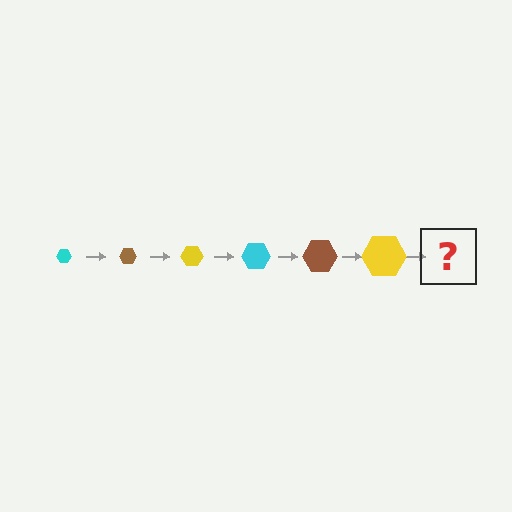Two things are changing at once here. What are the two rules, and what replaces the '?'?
The two rules are that the hexagon grows larger each step and the color cycles through cyan, brown, and yellow. The '?' should be a cyan hexagon, larger than the previous one.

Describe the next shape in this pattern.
It should be a cyan hexagon, larger than the previous one.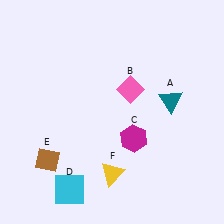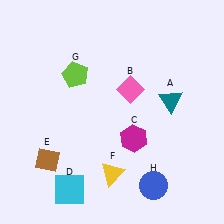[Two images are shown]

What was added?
A lime pentagon (G), a blue circle (H) were added in Image 2.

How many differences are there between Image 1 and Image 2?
There are 2 differences between the two images.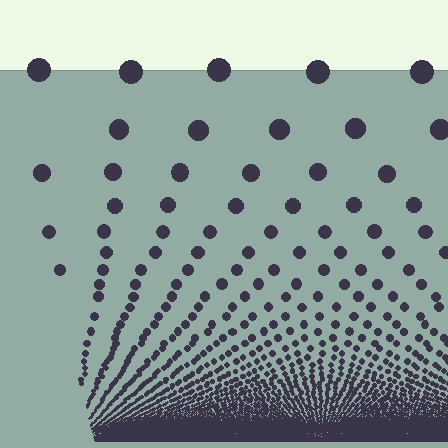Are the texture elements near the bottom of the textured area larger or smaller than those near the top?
Smaller. The gradient is inverted — elements near the bottom are smaller and denser.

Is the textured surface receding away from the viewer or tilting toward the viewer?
The surface appears to tilt toward the viewer. Texture elements get larger and sparser toward the top.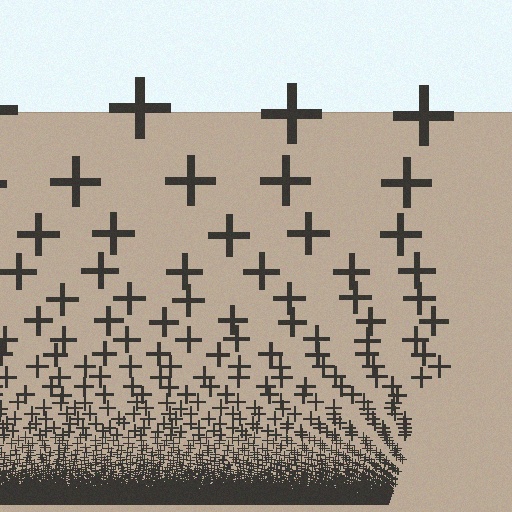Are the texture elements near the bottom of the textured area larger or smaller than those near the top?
Smaller. The gradient is inverted — elements near the bottom are smaller and denser.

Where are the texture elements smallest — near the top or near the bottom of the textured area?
Near the bottom.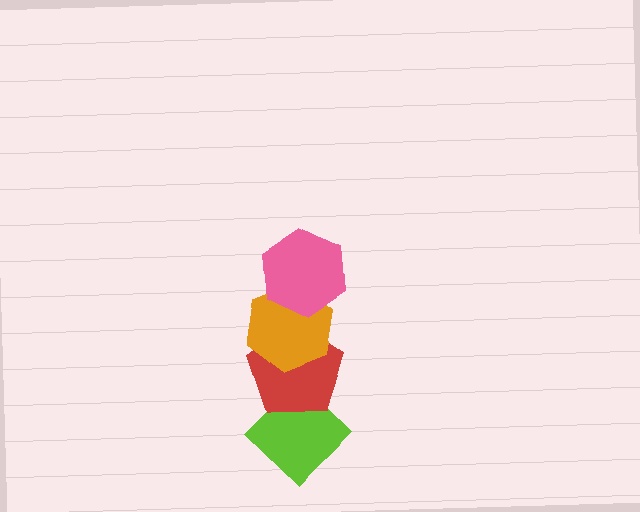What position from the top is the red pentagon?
The red pentagon is 3rd from the top.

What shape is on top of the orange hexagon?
The pink hexagon is on top of the orange hexagon.